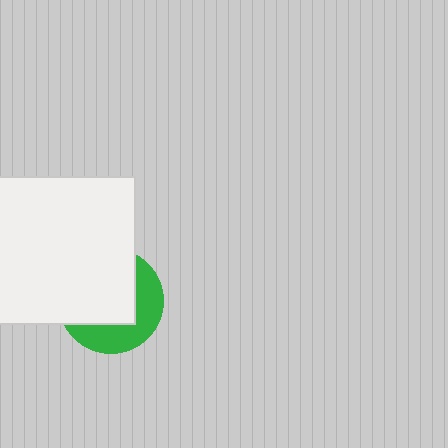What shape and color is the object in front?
The object in front is a white rectangle.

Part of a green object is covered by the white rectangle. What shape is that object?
It is a circle.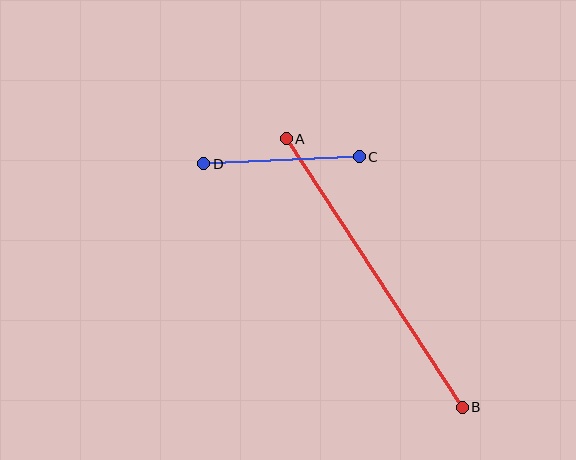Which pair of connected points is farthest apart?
Points A and B are farthest apart.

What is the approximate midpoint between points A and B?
The midpoint is at approximately (374, 273) pixels.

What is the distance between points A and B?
The distance is approximately 321 pixels.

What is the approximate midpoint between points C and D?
The midpoint is at approximately (282, 160) pixels.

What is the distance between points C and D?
The distance is approximately 156 pixels.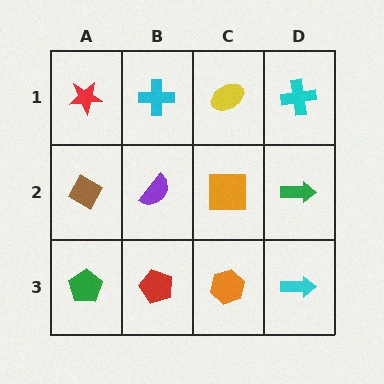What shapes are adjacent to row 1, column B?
A purple semicircle (row 2, column B), a red star (row 1, column A), a yellow ellipse (row 1, column C).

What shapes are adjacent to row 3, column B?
A purple semicircle (row 2, column B), a green pentagon (row 3, column A), an orange hexagon (row 3, column C).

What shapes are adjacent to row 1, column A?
A brown diamond (row 2, column A), a cyan cross (row 1, column B).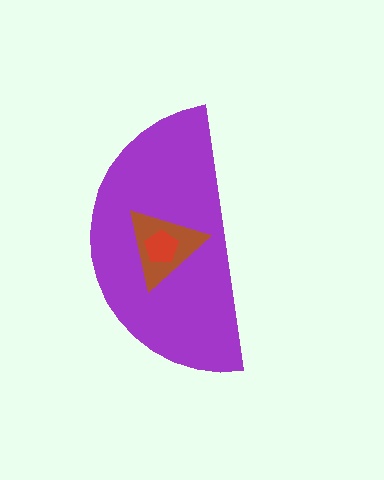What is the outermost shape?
The purple semicircle.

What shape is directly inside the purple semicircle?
The brown triangle.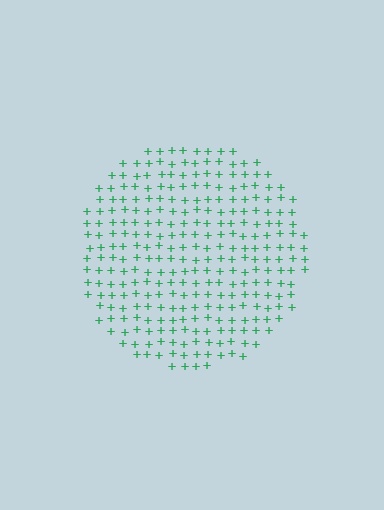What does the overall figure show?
The overall figure shows a circle.